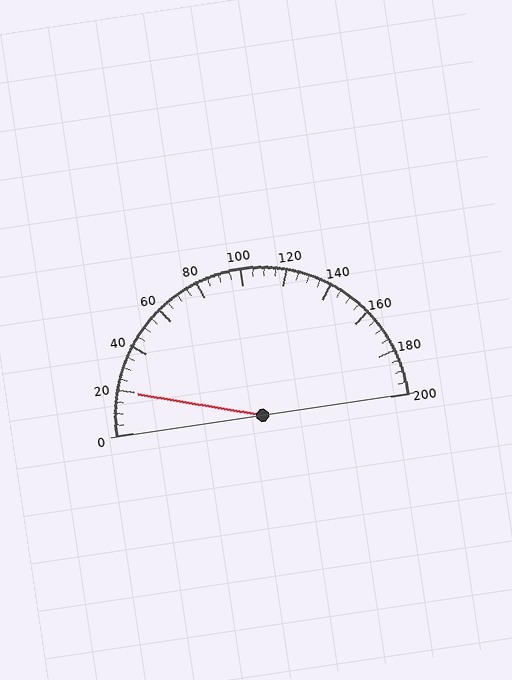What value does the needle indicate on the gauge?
The needle indicates approximately 20.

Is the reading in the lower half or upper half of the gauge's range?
The reading is in the lower half of the range (0 to 200).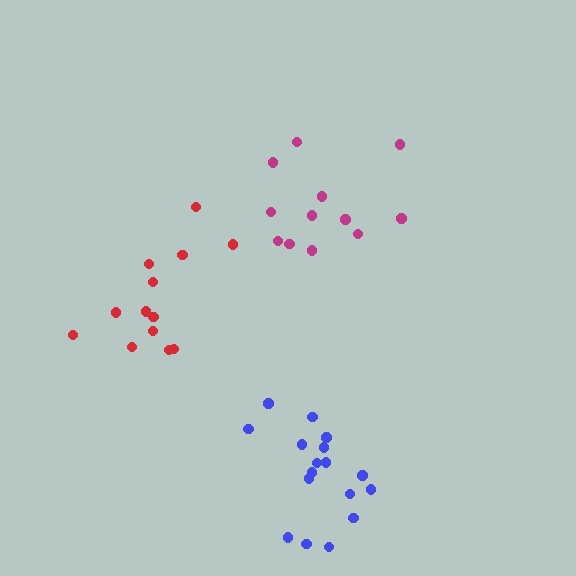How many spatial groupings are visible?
There are 3 spatial groupings.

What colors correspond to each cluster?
The clusters are colored: magenta, blue, red.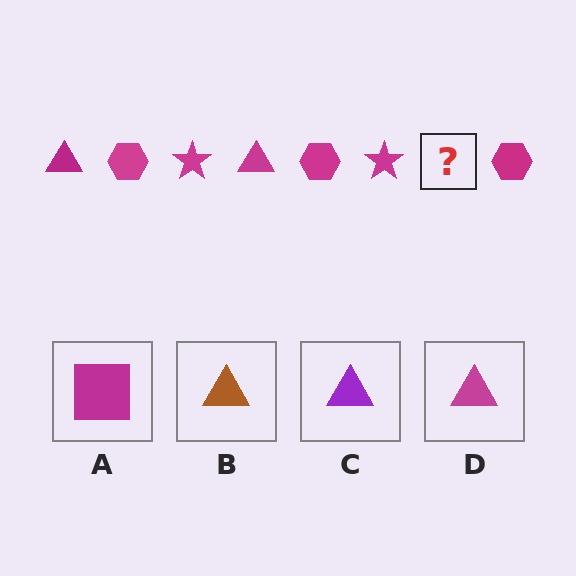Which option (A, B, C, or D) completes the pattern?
D.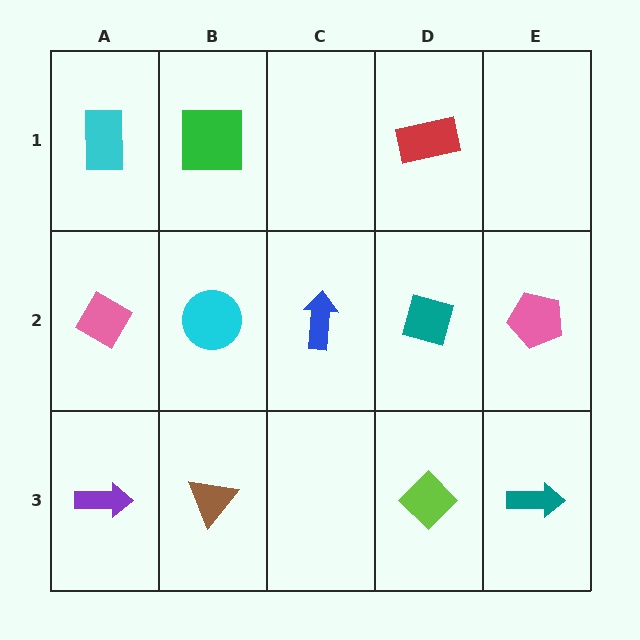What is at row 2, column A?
A pink diamond.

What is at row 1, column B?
A green square.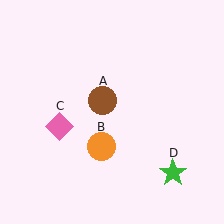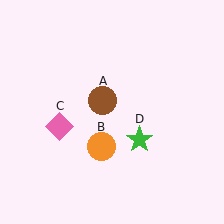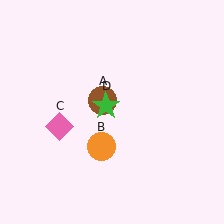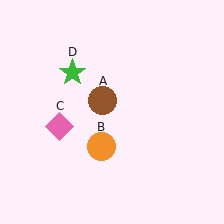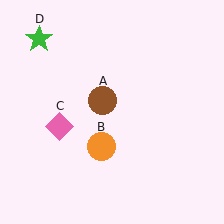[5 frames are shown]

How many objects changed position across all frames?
1 object changed position: green star (object D).